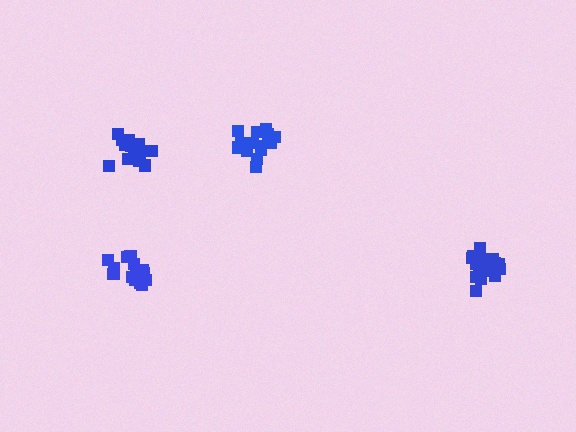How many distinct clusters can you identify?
There are 4 distinct clusters.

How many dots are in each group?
Group 1: 20 dots, Group 2: 14 dots, Group 3: 14 dots, Group 4: 15 dots (63 total).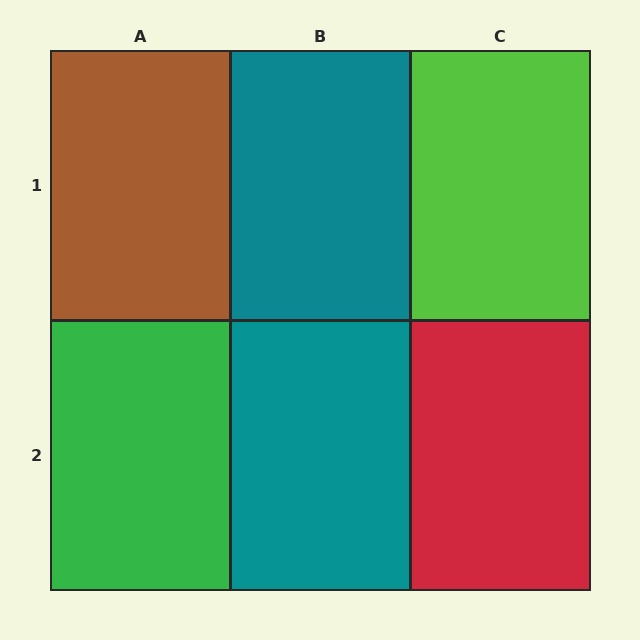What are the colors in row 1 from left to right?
Brown, teal, lime.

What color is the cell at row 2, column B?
Teal.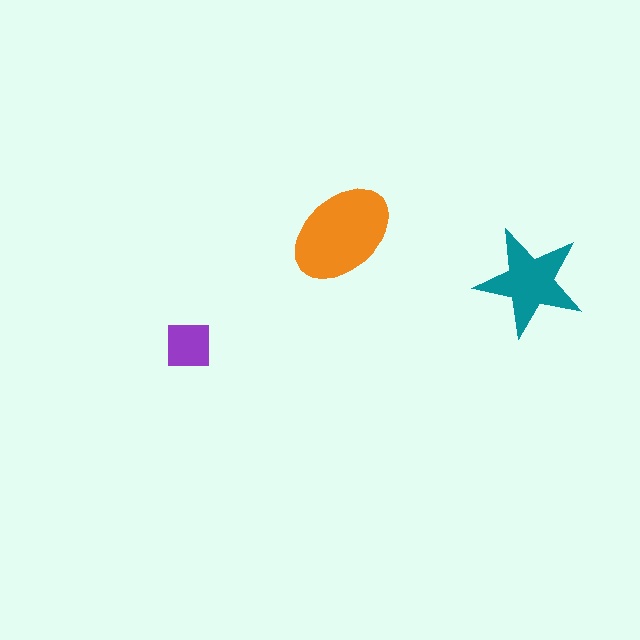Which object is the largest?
The orange ellipse.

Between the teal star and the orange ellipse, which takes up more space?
The orange ellipse.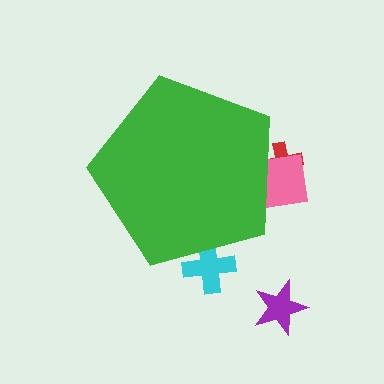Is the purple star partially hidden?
No, the purple star is fully visible.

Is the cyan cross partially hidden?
Yes, the cyan cross is partially hidden behind the green pentagon.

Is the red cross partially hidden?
Yes, the red cross is partially hidden behind the green pentagon.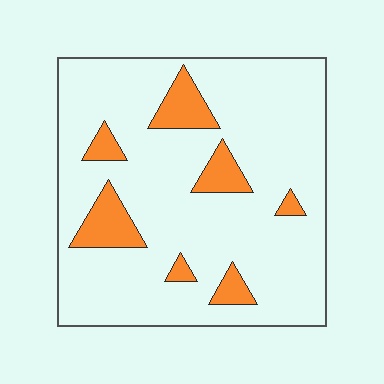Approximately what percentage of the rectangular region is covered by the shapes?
Approximately 15%.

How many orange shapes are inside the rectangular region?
7.